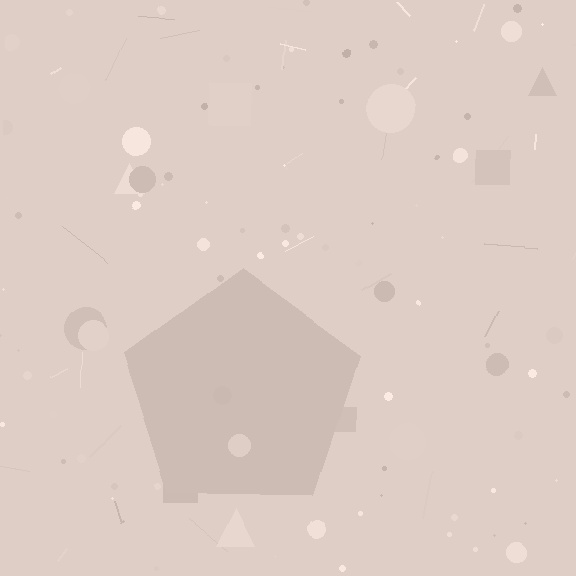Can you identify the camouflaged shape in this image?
The camouflaged shape is a pentagon.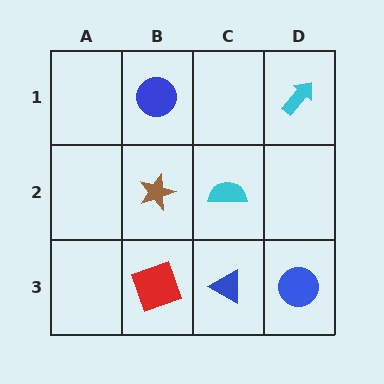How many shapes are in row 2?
2 shapes.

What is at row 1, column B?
A blue circle.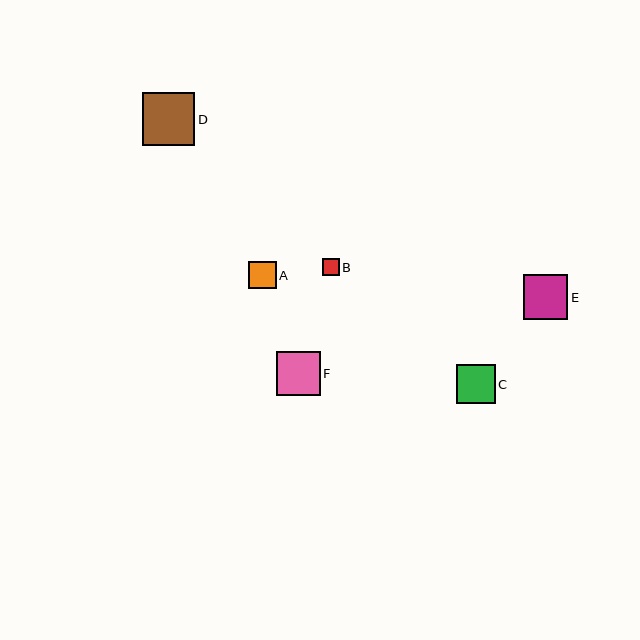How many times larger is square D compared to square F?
Square D is approximately 1.2 times the size of square F.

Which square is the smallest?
Square B is the smallest with a size of approximately 17 pixels.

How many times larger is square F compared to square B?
Square F is approximately 2.5 times the size of square B.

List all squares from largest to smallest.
From largest to smallest: D, E, F, C, A, B.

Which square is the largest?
Square D is the largest with a size of approximately 52 pixels.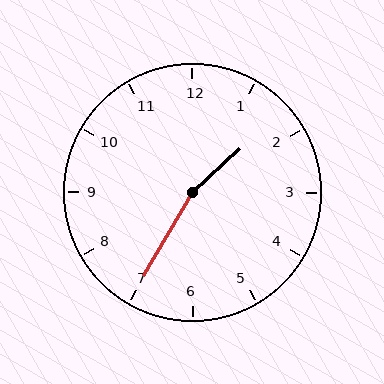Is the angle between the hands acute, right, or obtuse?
It is obtuse.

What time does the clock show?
1:35.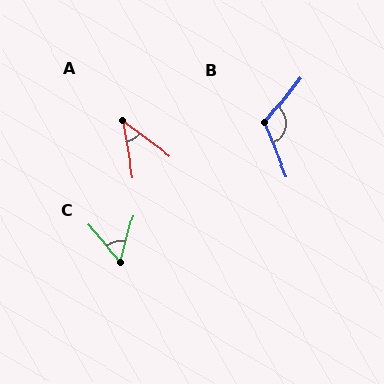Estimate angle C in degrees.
Approximately 56 degrees.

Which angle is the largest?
B, at approximately 119 degrees.